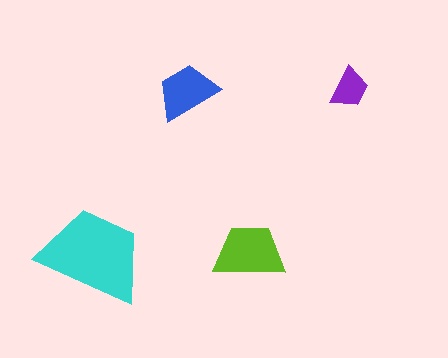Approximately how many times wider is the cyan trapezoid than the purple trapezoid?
About 2.5 times wider.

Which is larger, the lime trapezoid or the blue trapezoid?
The lime one.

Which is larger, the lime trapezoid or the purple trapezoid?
The lime one.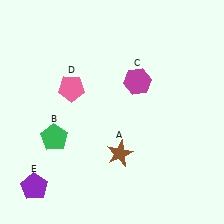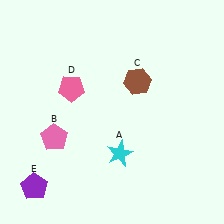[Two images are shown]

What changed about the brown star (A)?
In Image 1, A is brown. In Image 2, it changed to cyan.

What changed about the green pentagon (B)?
In Image 1, B is green. In Image 2, it changed to pink.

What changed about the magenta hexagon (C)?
In Image 1, C is magenta. In Image 2, it changed to brown.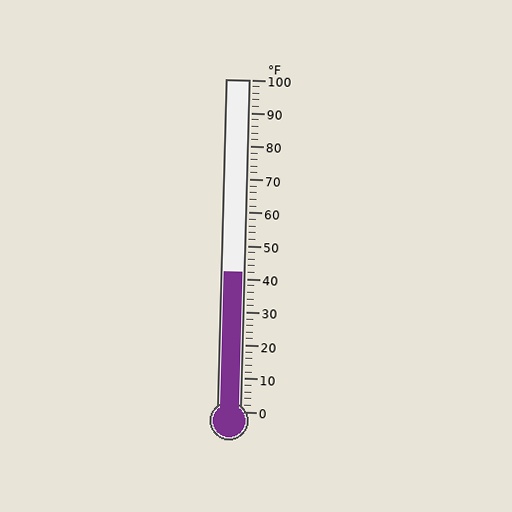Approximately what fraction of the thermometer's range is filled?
The thermometer is filled to approximately 40% of its range.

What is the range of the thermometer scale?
The thermometer scale ranges from 0°F to 100°F.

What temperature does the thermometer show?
The thermometer shows approximately 42°F.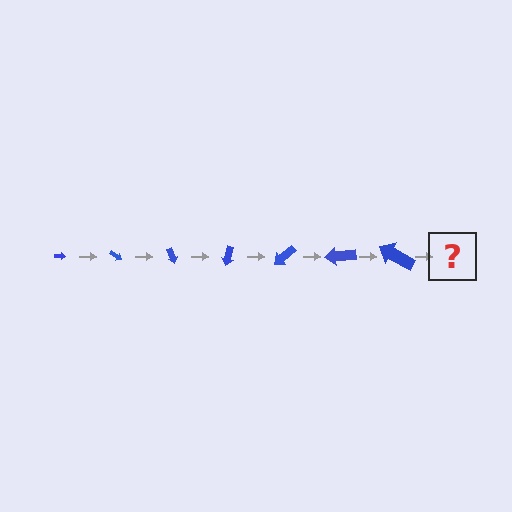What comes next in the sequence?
The next element should be an arrow, larger than the previous one and rotated 245 degrees from the start.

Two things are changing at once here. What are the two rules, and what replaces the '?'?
The two rules are that the arrow grows larger each step and it rotates 35 degrees each step. The '?' should be an arrow, larger than the previous one and rotated 245 degrees from the start.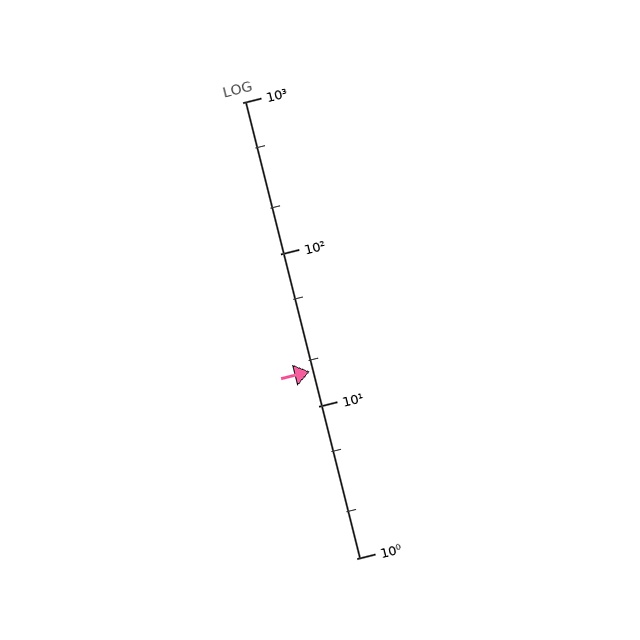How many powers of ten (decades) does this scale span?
The scale spans 3 decades, from 1 to 1000.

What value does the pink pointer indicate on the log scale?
The pointer indicates approximately 17.